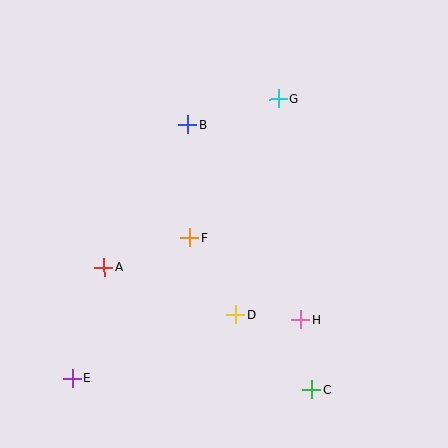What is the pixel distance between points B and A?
The distance between B and A is 165 pixels.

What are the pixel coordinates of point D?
Point D is at (236, 315).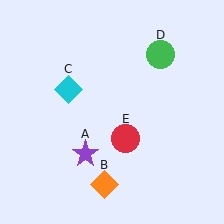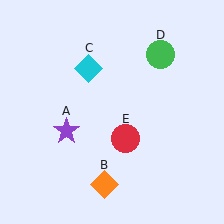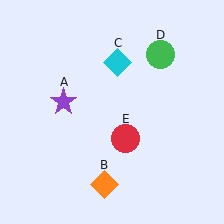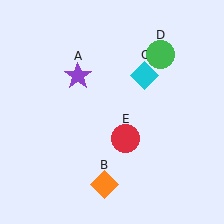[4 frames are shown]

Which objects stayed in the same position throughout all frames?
Orange diamond (object B) and green circle (object D) and red circle (object E) remained stationary.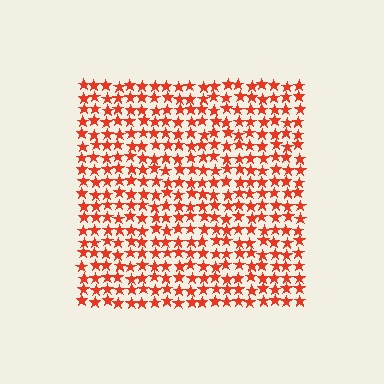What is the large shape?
The large shape is a square.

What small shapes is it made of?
It is made of small stars.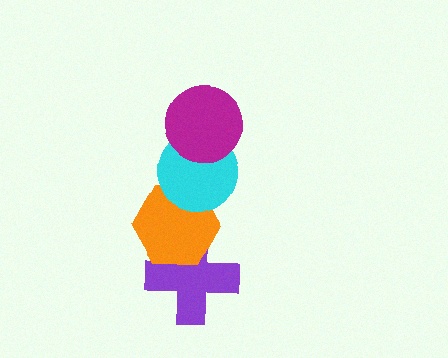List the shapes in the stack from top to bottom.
From top to bottom: the magenta circle, the cyan circle, the orange hexagon, the purple cross.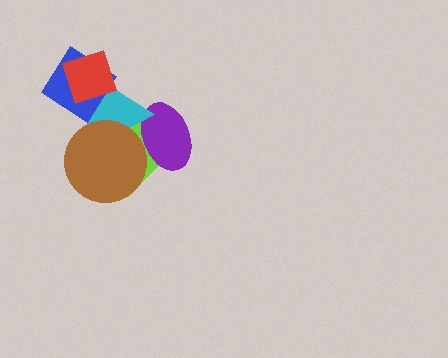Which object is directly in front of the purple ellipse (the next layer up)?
The cyan triangle is directly in front of the purple ellipse.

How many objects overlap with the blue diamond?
2 objects overlap with the blue diamond.